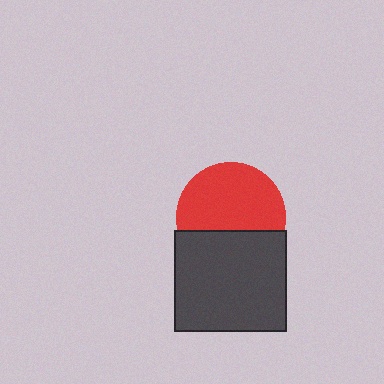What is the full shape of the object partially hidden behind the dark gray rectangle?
The partially hidden object is a red circle.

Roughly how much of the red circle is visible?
About half of it is visible (roughly 64%).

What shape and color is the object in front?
The object in front is a dark gray rectangle.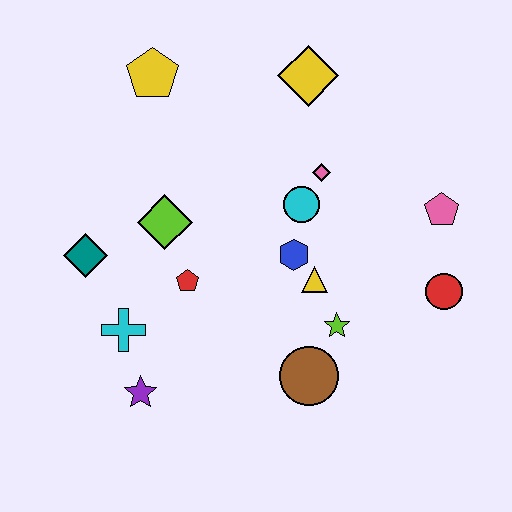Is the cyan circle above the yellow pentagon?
No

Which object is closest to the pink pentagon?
The red circle is closest to the pink pentagon.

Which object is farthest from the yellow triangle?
The yellow pentagon is farthest from the yellow triangle.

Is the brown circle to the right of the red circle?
No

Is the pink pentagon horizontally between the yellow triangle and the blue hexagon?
No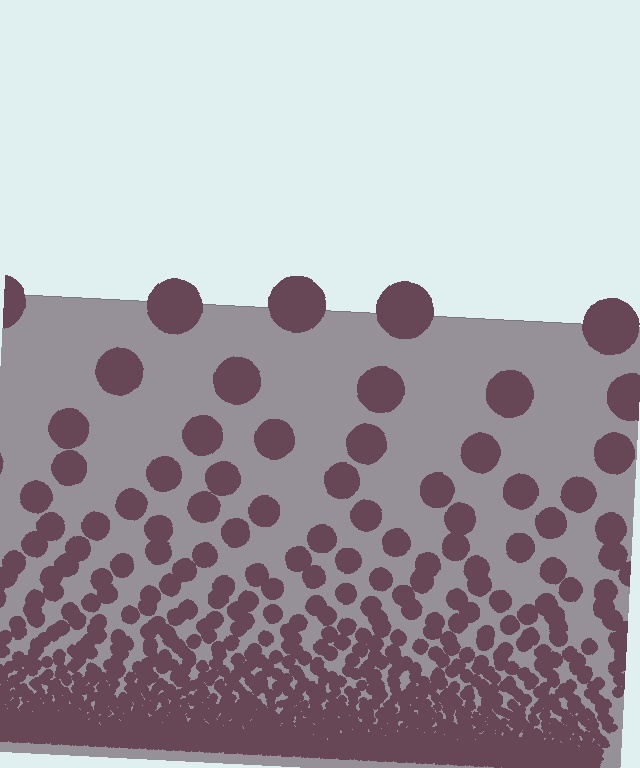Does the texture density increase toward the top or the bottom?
Density increases toward the bottom.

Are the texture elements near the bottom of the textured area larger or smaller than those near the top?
Smaller. The gradient is inverted — elements near the bottom are smaller and denser.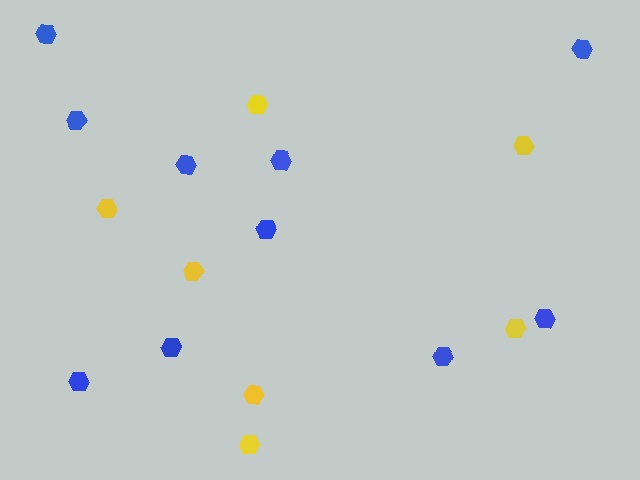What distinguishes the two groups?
There are 2 groups: one group of blue hexagons (10) and one group of yellow hexagons (7).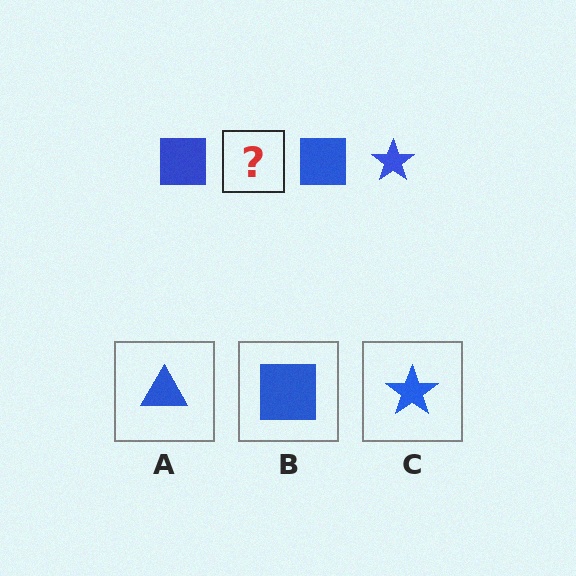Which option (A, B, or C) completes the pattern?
C.